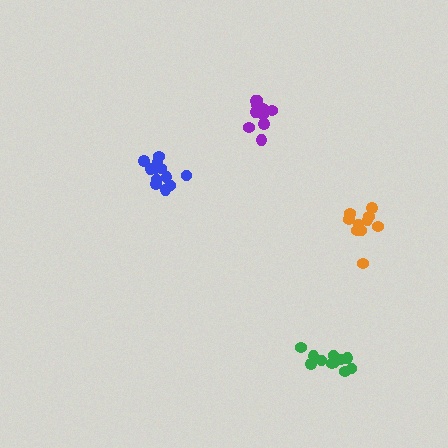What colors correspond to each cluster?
The clusters are colored: green, orange, blue, purple.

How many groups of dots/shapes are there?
There are 4 groups.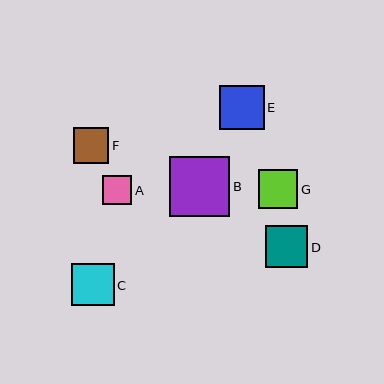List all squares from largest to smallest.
From largest to smallest: B, E, C, D, G, F, A.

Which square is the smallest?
Square A is the smallest with a size of approximately 29 pixels.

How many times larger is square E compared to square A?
Square E is approximately 1.5 times the size of square A.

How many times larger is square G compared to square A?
Square G is approximately 1.3 times the size of square A.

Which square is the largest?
Square B is the largest with a size of approximately 60 pixels.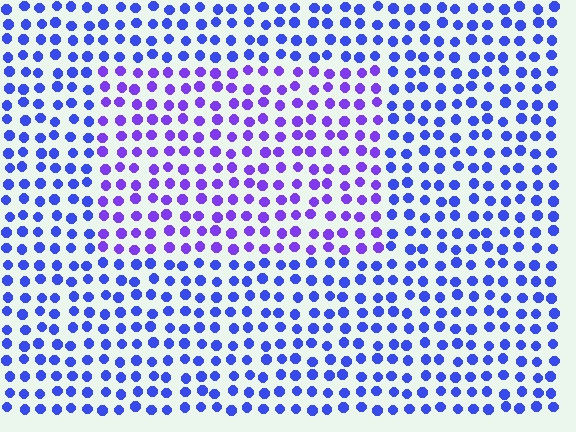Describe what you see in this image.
The image is filled with small blue elements in a uniform arrangement. A rectangle-shaped region is visible where the elements are tinted to a slightly different hue, forming a subtle color boundary.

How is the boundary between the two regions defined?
The boundary is defined purely by a slight shift in hue (about 30 degrees). Spacing, size, and orientation are identical on both sides.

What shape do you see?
I see a rectangle.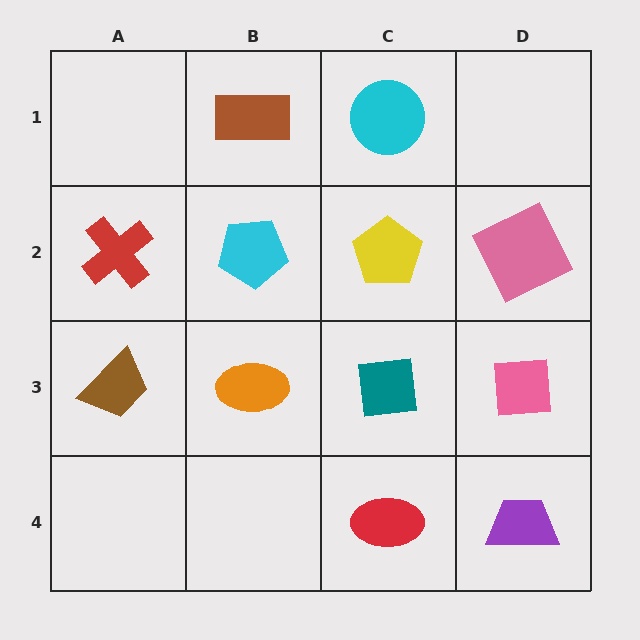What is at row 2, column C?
A yellow pentagon.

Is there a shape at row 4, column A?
No, that cell is empty.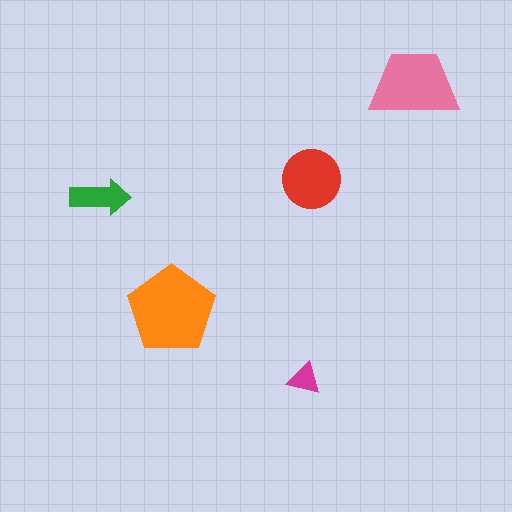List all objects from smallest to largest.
The magenta triangle, the green arrow, the red circle, the pink trapezoid, the orange pentagon.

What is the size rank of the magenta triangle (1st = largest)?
5th.